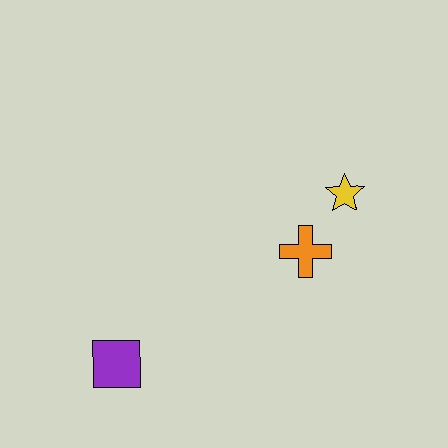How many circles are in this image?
There are no circles.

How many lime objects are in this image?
There are no lime objects.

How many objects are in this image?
There are 3 objects.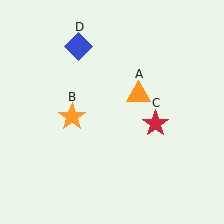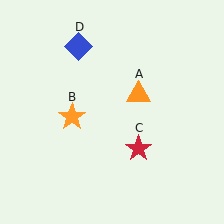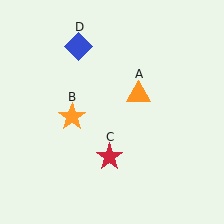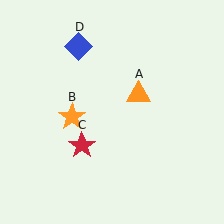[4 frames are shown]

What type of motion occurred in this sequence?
The red star (object C) rotated clockwise around the center of the scene.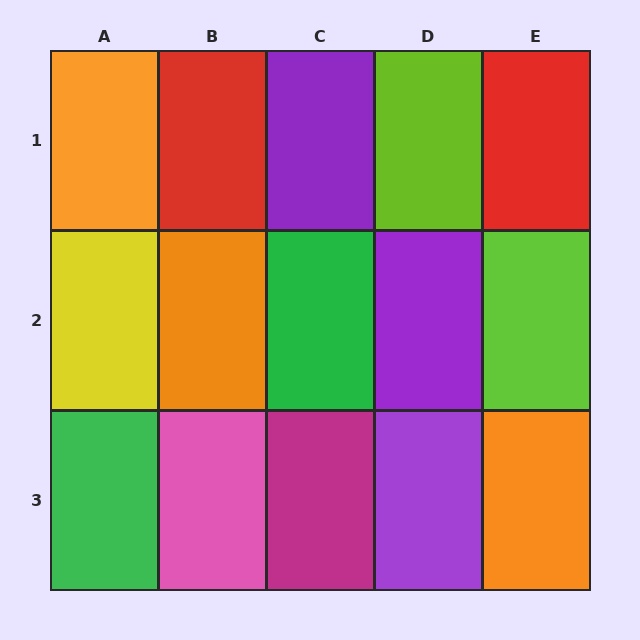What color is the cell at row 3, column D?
Purple.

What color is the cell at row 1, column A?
Orange.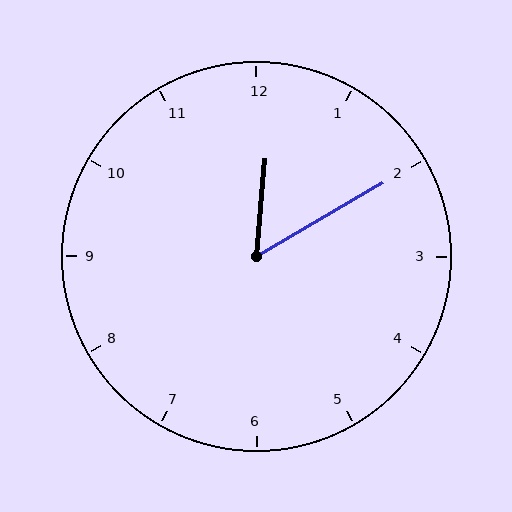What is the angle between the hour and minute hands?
Approximately 55 degrees.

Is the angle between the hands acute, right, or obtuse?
It is acute.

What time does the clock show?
12:10.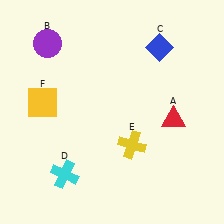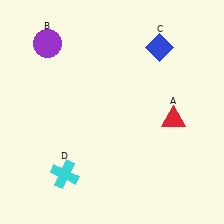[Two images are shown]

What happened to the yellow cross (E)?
The yellow cross (E) was removed in Image 2. It was in the bottom-right area of Image 1.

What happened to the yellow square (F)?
The yellow square (F) was removed in Image 2. It was in the top-left area of Image 1.